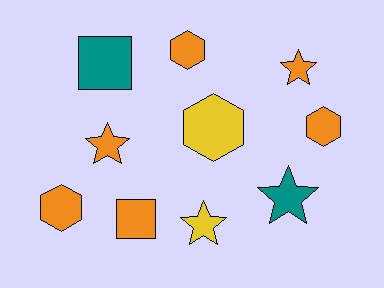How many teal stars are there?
There is 1 teal star.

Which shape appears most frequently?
Star, with 4 objects.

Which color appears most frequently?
Orange, with 6 objects.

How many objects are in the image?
There are 10 objects.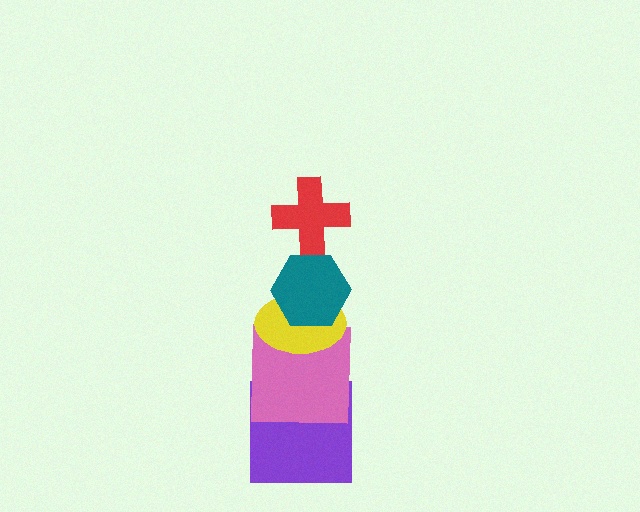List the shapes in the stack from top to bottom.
From top to bottom: the red cross, the teal hexagon, the yellow ellipse, the pink square, the purple square.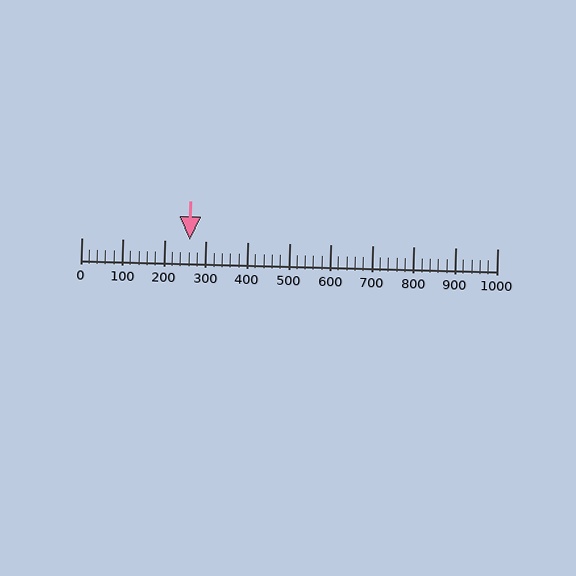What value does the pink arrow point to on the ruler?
The pink arrow points to approximately 260.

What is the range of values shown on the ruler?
The ruler shows values from 0 to 1000.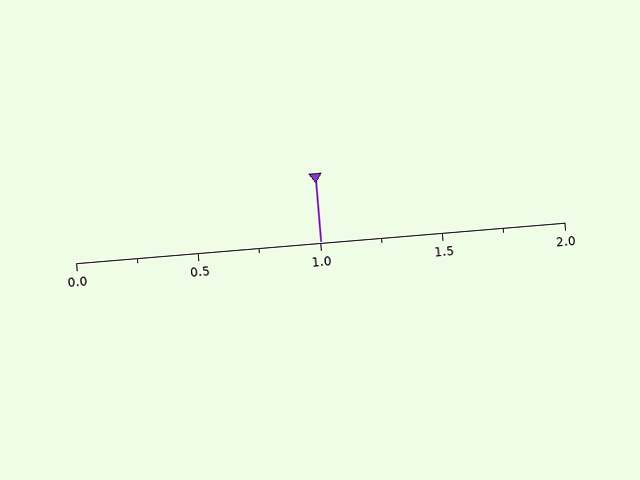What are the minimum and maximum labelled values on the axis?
The axis runs from 0.0 to 2.0.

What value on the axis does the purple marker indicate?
The marker indicates approximately 1.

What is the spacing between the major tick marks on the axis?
The major ticks are spaced 0.5 apart.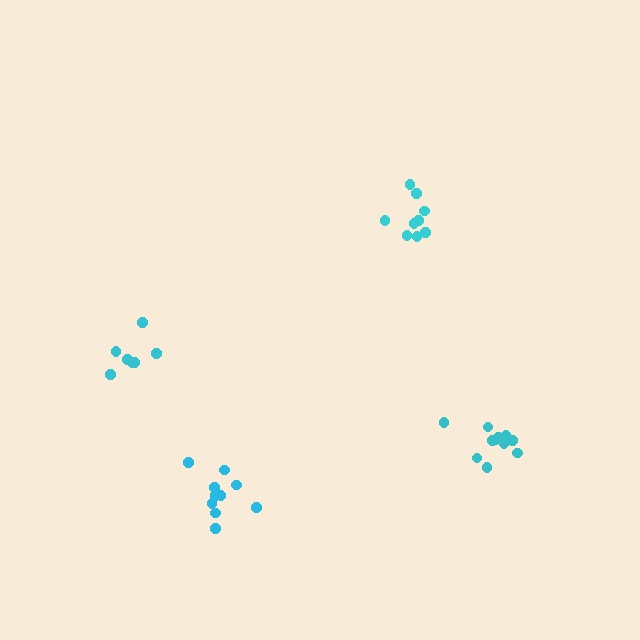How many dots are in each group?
Group 1: 9 dots, Group 2: 11 dots, Group 3: 7 dots, Group 4: 10 dots (37 total).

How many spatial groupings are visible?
There are 4 spatial groupings.